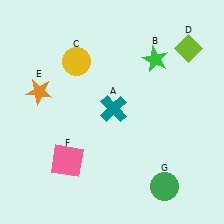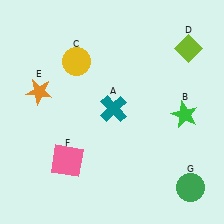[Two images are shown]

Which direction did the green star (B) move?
The green star (B) moved down.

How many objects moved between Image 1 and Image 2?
2 objects moved between the two images.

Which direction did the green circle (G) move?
The green circle (G) moved right.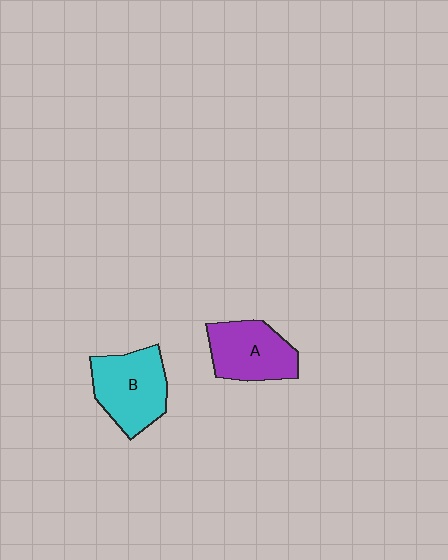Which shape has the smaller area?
Shape A (purple).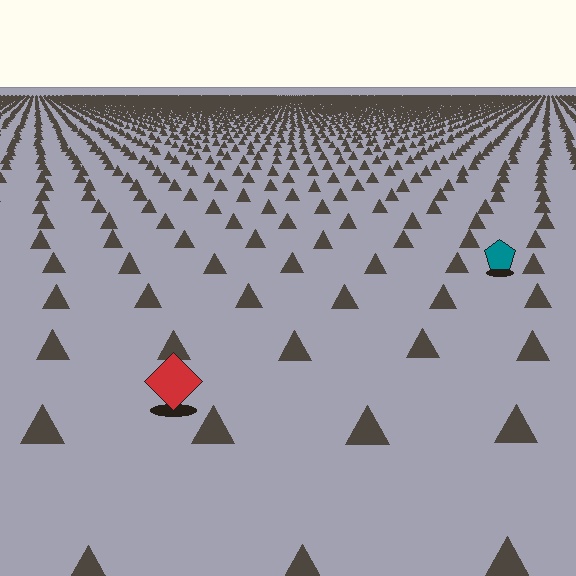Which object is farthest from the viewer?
The teal pentagon is farthest from the viewer. It appears smaller and the ground texture around it is denser.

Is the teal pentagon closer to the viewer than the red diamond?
No. The red diamond is closer — you can tell from the texture gradient: the ground texture is coarser near it.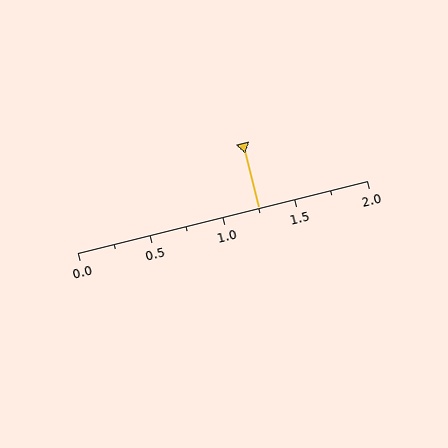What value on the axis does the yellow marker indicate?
The marker indicates approximately 1.25.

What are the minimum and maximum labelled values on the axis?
The axis runs from 0.0 to 2.0.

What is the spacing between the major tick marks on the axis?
The major ticks are spaced 0.5 apart.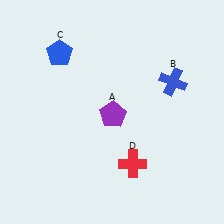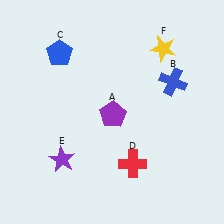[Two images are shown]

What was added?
A purple star (E), a yellow star (F) were added in Image 2.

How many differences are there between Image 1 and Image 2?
There are 2 differences between the two images.